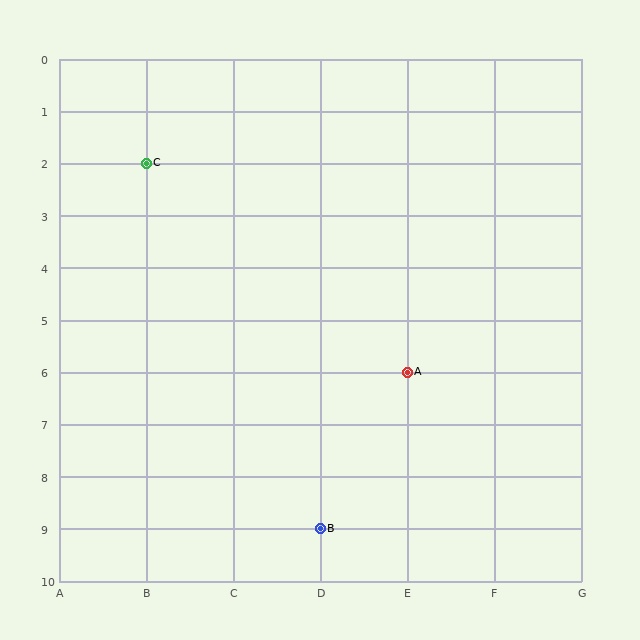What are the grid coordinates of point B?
Point B is at grid coordinates (D, 9).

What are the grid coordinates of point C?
Point C is at grid coordinates (B, 2).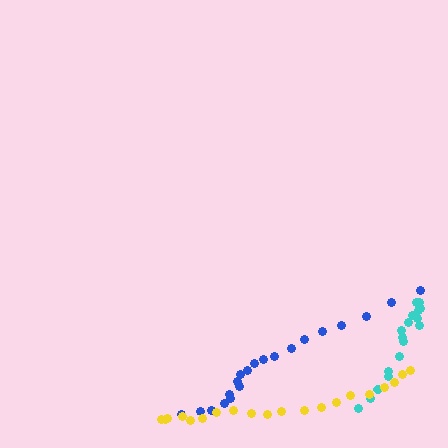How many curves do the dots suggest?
There are 3 distinct paths.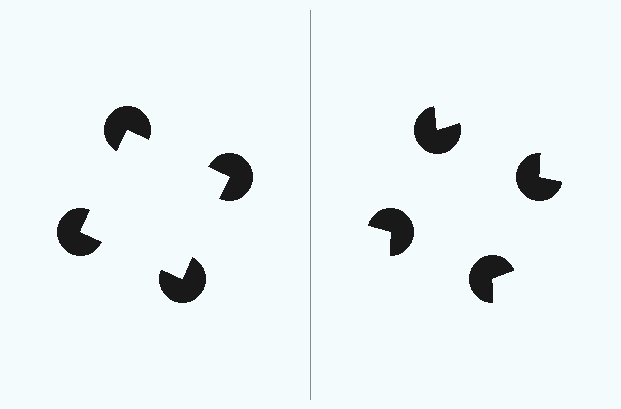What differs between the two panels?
The pac-man discs are positioned identically on both sides; only the wedge orientations differ. On the left they align to a square; on the right they are misaligned.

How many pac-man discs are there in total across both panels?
8 — 4 on each side.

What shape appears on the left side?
An illusory square.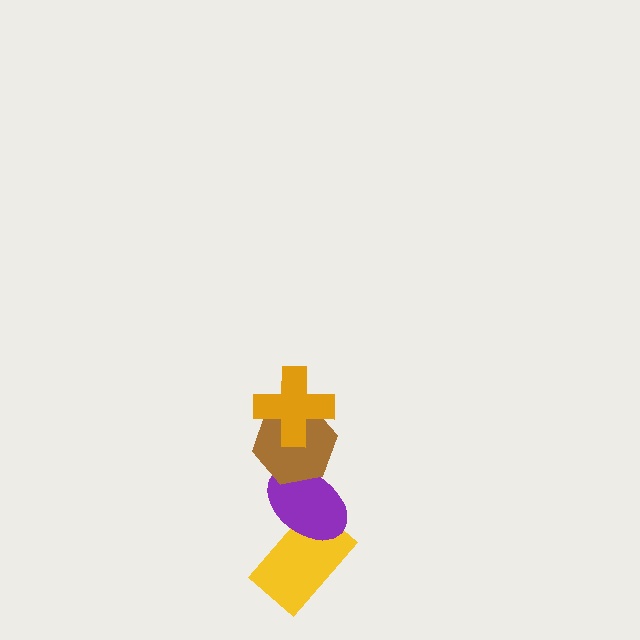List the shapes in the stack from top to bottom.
From top to bottom: the orange cross, the brown hexagon, the purple ellipse, the yellow rectangle.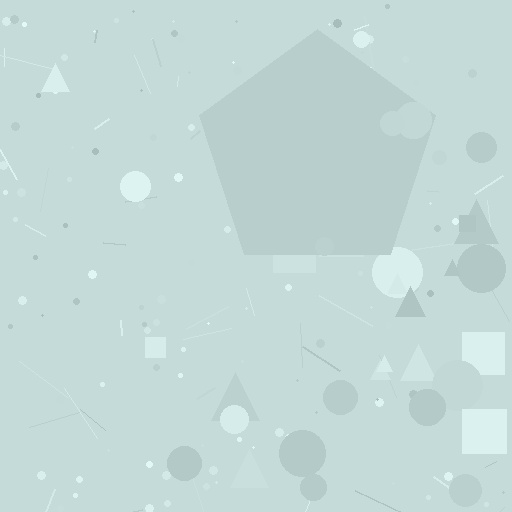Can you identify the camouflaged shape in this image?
The camouflaged shape is a pentagon.